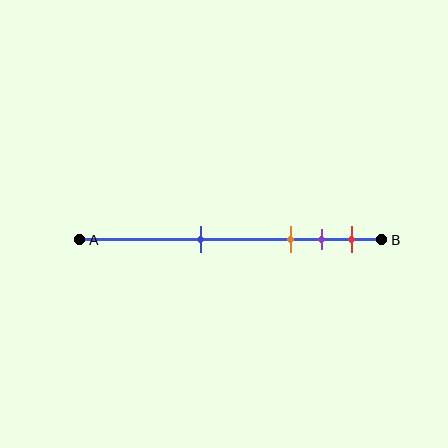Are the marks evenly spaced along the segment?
No, the marks are not evenly spaced.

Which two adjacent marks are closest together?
The purple and red marks are the closest adjacent pair.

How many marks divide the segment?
There are 4 marks dividing the segment.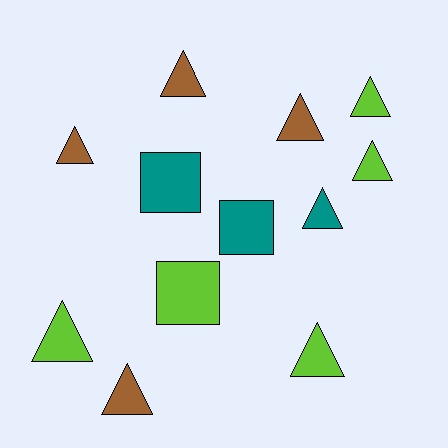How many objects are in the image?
There are 12 objects.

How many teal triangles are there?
There is 1 teal triangle.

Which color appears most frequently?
Lime, with 5 objects.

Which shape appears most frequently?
Triangle, with 9 objects.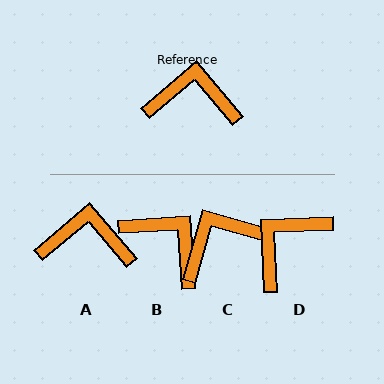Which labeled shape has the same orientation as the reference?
A.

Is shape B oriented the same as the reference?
No, it is off by about 37 degrees.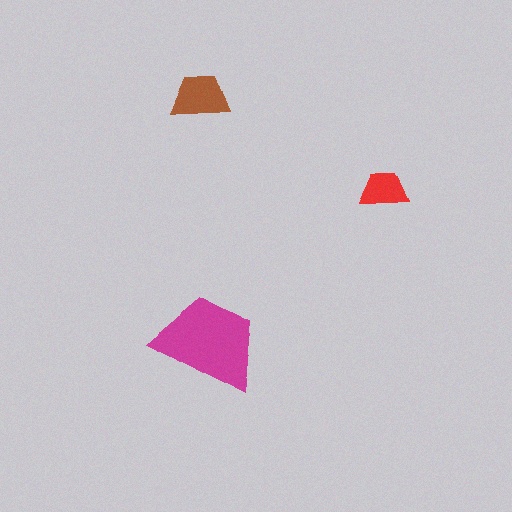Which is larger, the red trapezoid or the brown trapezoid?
The brown one.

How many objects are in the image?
There are 3 objects in the image.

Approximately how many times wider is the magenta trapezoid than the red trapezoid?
About 2 times wider.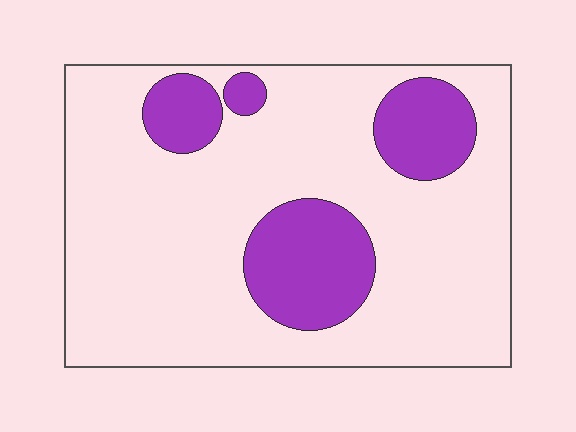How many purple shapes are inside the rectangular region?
4.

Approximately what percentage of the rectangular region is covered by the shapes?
Approximately 20%.